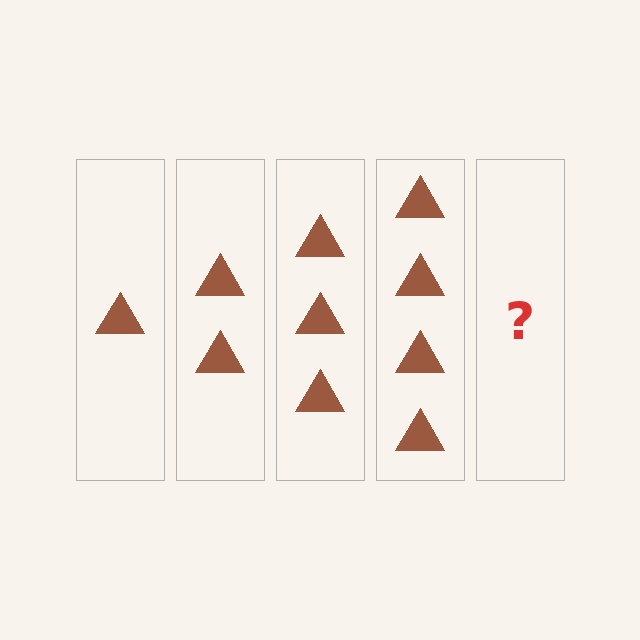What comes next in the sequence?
The next element should be 5 triangles.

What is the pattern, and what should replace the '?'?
The pattern is that each step adds one more triangle. The '?' should be 5 triangles.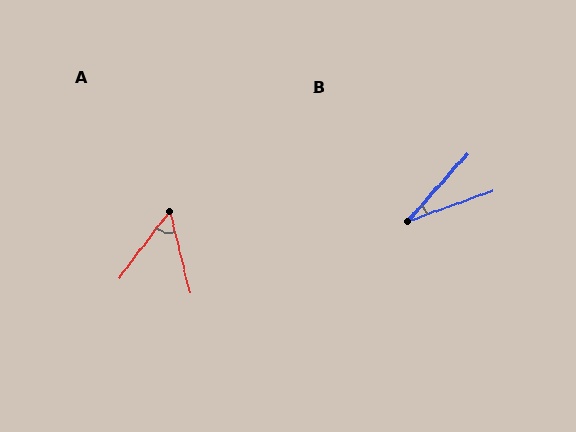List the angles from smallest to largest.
B (29°), A (51°).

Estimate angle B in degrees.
Approximately 29 degrees.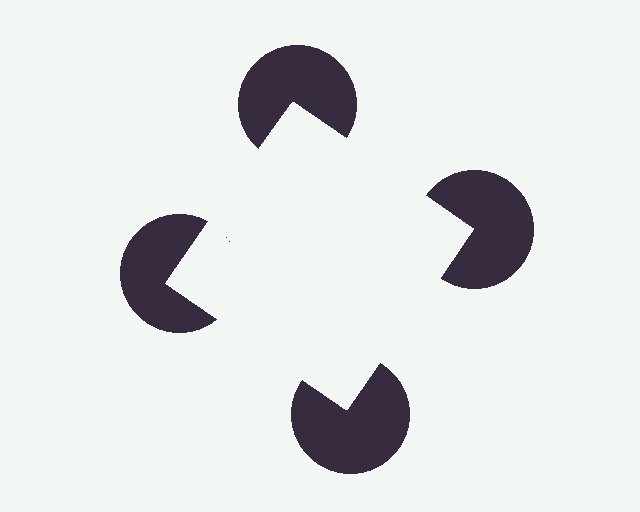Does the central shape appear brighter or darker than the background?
It typically appears slightly brighter than the background, even though no actual brightness change is drawn.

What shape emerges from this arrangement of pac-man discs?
An illusory square — its edges are inferred from the aligned wedge cuts in the pac-man discs, not physically drawn.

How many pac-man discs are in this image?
There are 4 — one at each vertex of the illusory square.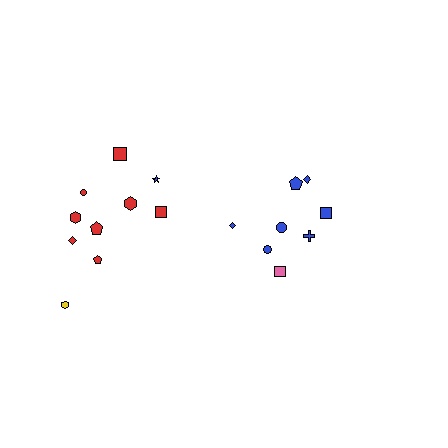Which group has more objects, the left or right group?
The left group.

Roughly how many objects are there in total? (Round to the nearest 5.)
Roughly 20 objects in total.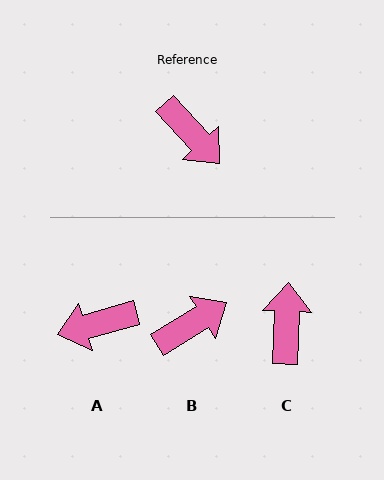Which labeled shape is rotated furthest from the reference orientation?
C, about 135 degrees away.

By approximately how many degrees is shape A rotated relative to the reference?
Approximately 117 degrees clockwise.